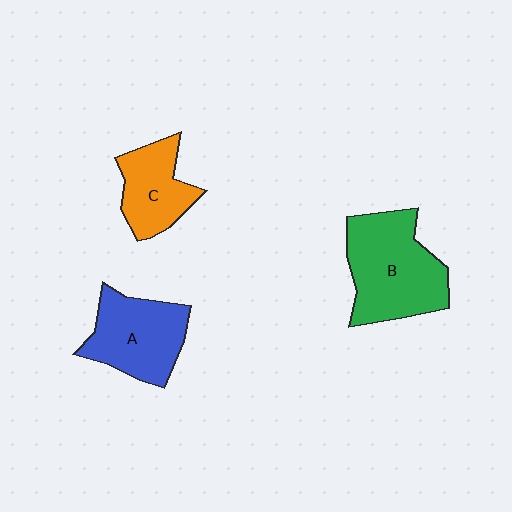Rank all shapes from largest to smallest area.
From largest to smallest: B (green), A (blue), C (orange).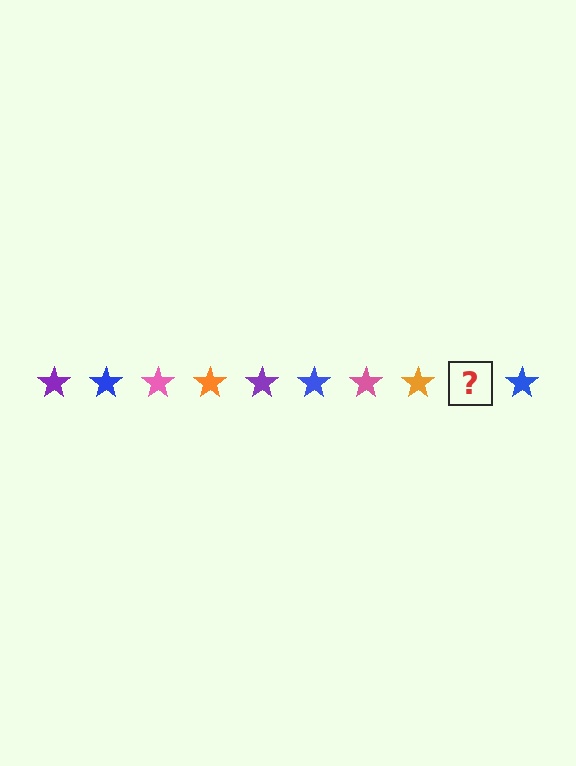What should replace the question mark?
The question mark should be replaced with a purple star.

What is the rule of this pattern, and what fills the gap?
The rule is that the pattern cycles through purple, blue, pink, orange stars. The gap should be filled with a purple star.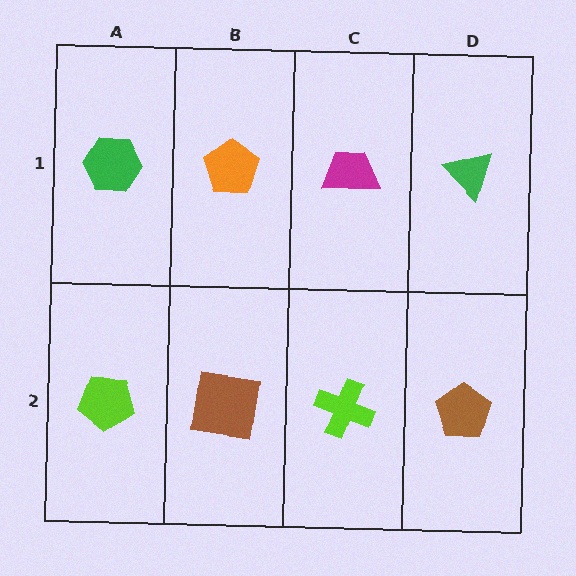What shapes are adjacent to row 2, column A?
A green hexagon (row 1, column A), a brown square (row 2, column B).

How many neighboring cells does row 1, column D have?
2.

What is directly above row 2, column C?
A magenta trapezoid.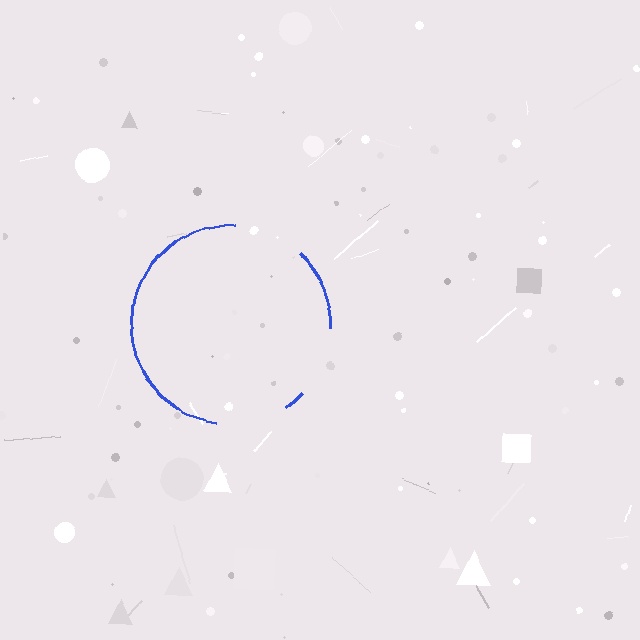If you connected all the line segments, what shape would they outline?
They would outline a circle.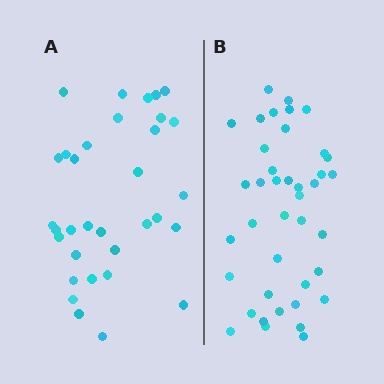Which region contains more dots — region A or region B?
Region B (the right region) has more dots.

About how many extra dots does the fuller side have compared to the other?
Region B has roughly 8 or so more dots than region A.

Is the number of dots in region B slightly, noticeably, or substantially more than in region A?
Region B has only slightly more — the two regions are fairly close. The ratio is roughly 1.2 to 1.